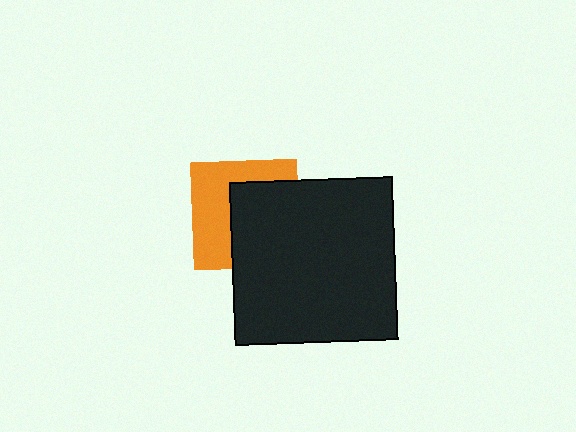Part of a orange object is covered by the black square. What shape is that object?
It is a square.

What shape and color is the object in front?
The object in front is a black square.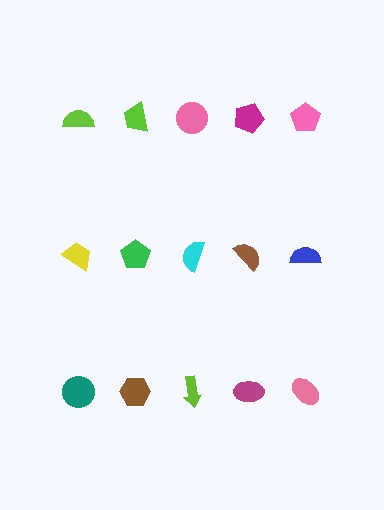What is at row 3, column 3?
A lime arrow.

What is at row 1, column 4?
A magenta pentagon.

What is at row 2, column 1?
A yellow trapezoid.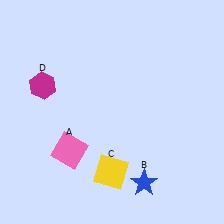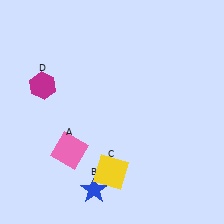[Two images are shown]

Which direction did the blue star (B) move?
The blue star (B) moved left.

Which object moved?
The blue star (B) moved left.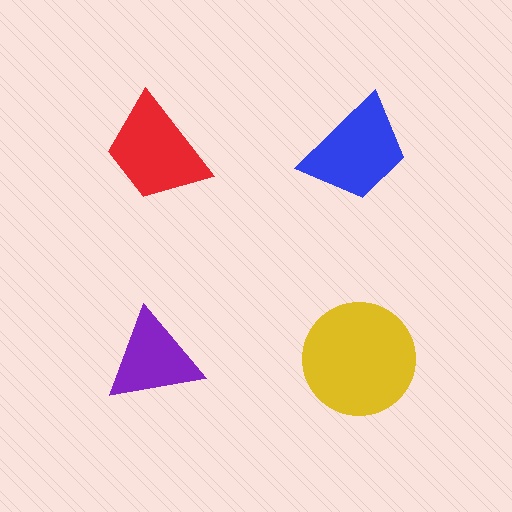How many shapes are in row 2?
2 shapes.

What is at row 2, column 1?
A purple triangle.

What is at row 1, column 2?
A blue trapezoid.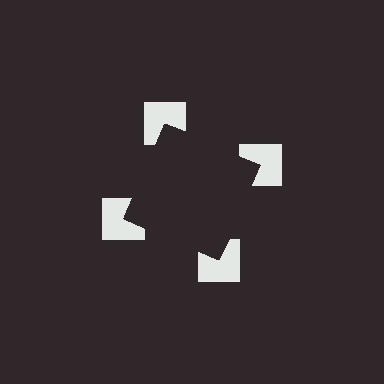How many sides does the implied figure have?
4 sides.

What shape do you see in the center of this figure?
An illusory square — its edges are inferred from the aligned wedge cuts in the notched squares, not physically drawn.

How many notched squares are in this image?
There are 4 — one at each vertex of the illusory square.